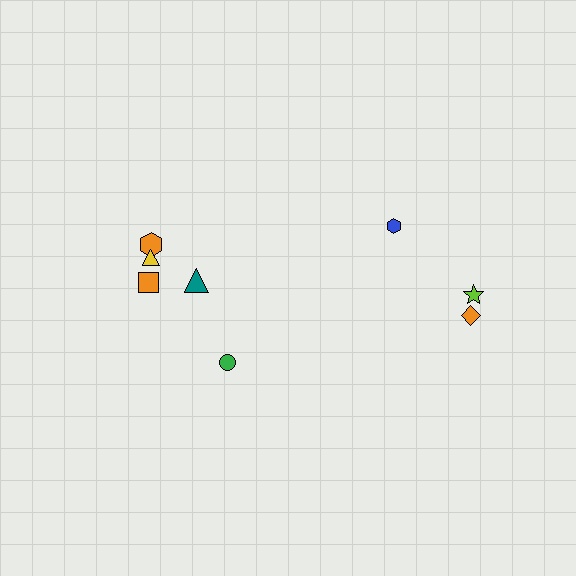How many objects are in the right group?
There are 3 objects.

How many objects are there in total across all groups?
There are 8 objects.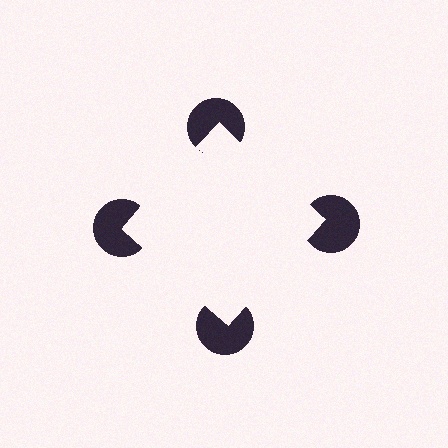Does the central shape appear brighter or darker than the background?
It typically appears slightly brighter than the background, even though no actual brightness change is drawn.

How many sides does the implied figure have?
4 sides.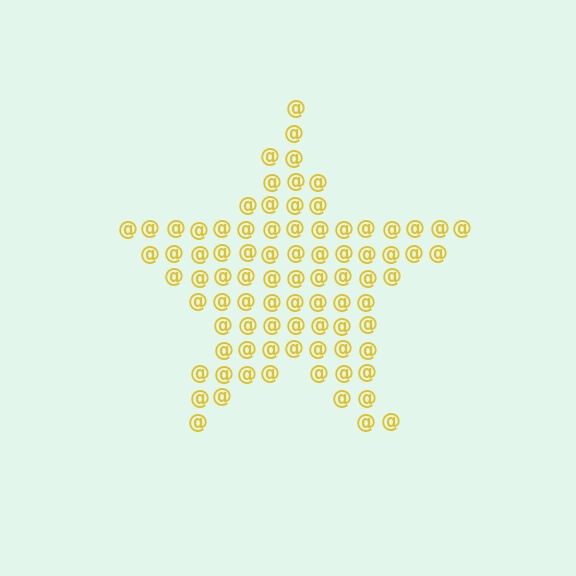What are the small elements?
The small elements are at signs.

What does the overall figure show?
The overall figure shows a star.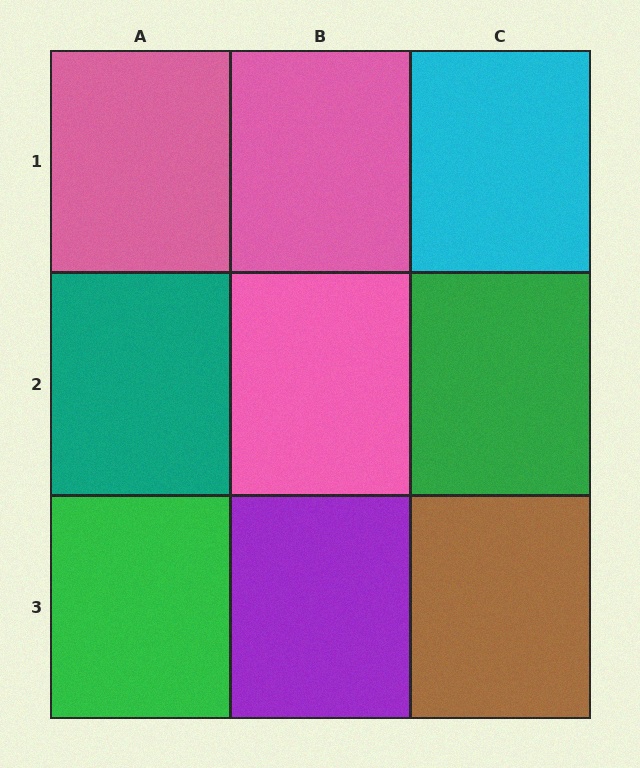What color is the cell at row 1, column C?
Cyan.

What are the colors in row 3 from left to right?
Green, purple, brown.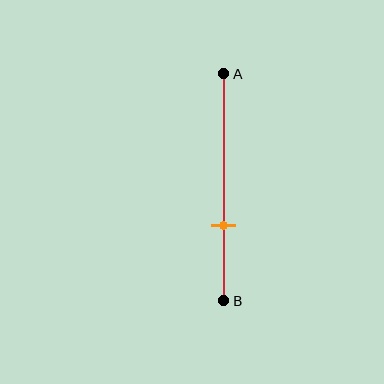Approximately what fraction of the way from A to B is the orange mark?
The orange mark is approximately 65% of the way from A to B.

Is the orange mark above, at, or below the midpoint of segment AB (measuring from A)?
The orange mark is below the midpoint of segment AB.